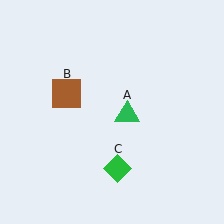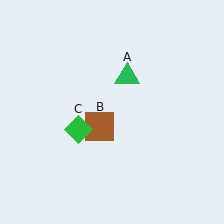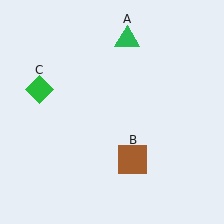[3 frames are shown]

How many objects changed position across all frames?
3 objects changed position: green triangle (object A), brown square (object B), green diamond (object C).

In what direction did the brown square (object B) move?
The brown square (object B) moved down and to the right.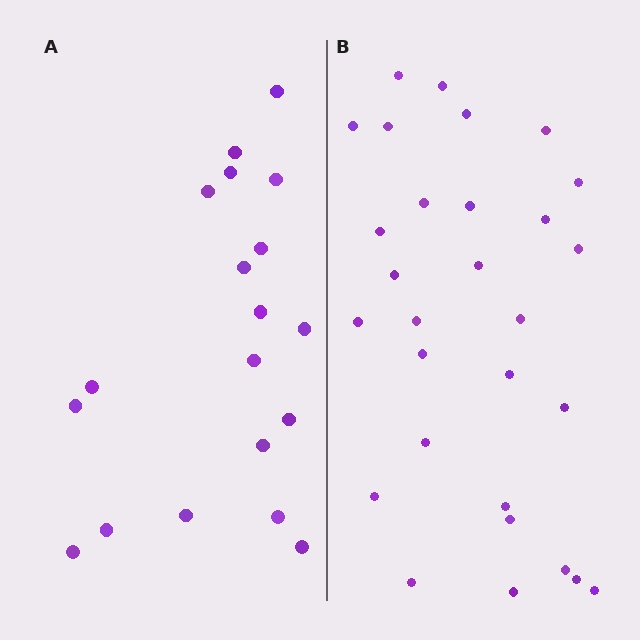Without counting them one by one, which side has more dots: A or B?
Region B (the right region) has more dots.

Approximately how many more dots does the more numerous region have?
Region B has roughly 10 or so more dots than region A.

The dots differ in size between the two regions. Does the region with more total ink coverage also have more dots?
No. Region A has more total ink coverage because its dots are larger, but region B actually contains more individual dots. Total area can be misleading — the number of items is what matters here.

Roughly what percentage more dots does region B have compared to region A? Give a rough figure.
About 55% more.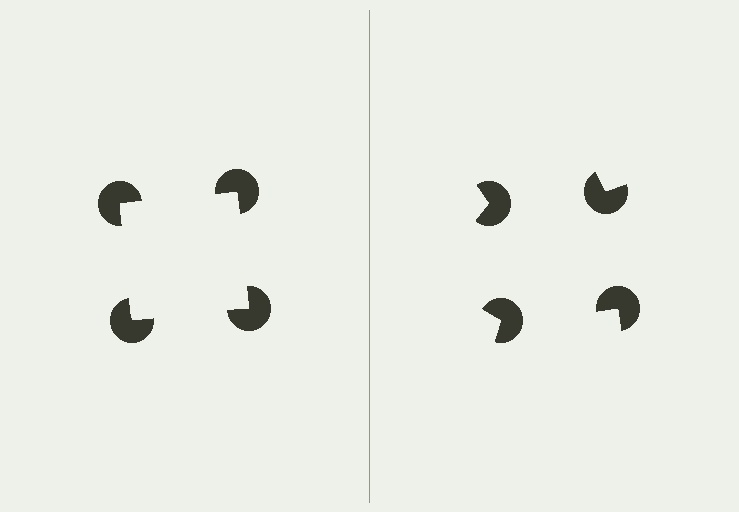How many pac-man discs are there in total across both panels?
8 — 4 on each side.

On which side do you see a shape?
An illusory square appears on the left side. On the right side the wedge cuts are rotated, so no coherent shape forms.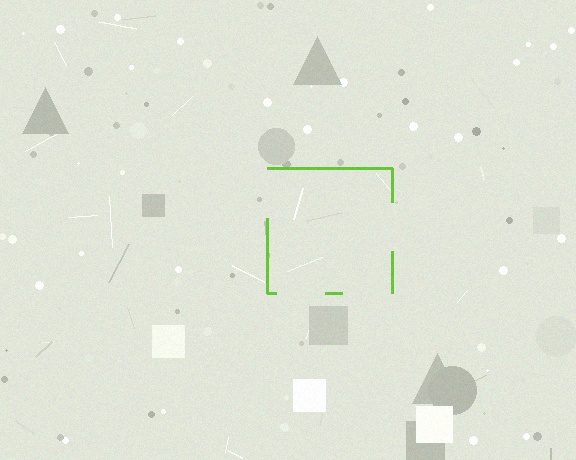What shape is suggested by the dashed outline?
The dashed outline suggests a square.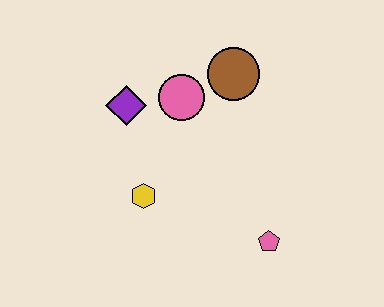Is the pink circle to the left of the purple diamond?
No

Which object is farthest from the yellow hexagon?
The brown circle is farthest from the yellow hexagon.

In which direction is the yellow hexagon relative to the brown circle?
The yellow hexagon is below the brown circle.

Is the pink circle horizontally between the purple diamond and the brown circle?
Yes